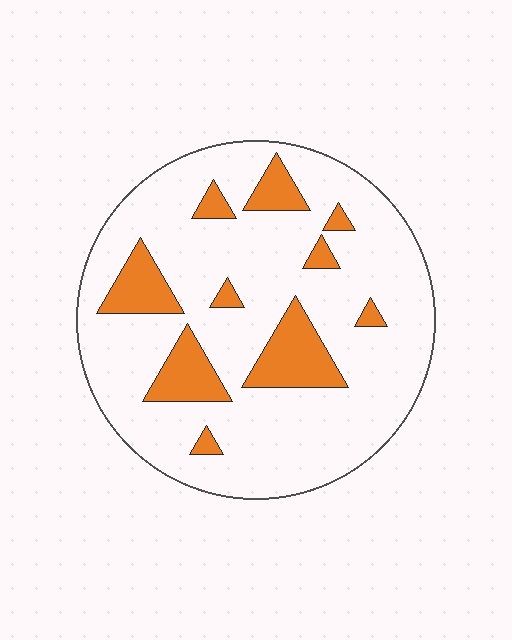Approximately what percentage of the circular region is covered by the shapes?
Approximately 20%.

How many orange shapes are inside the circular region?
10.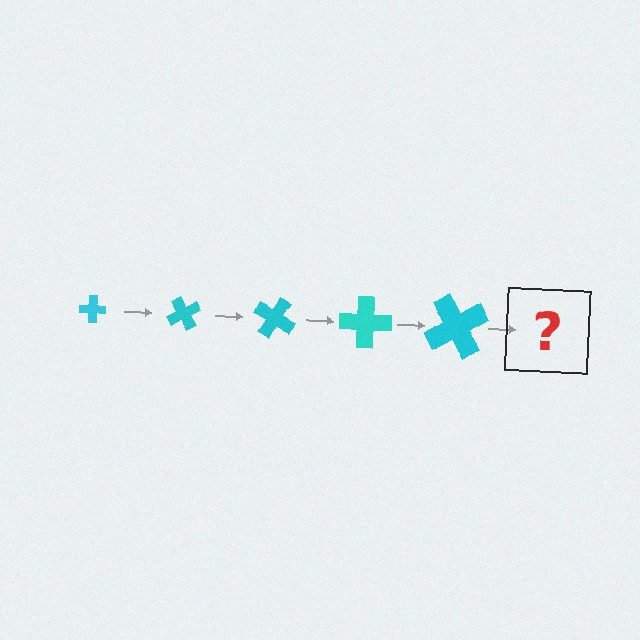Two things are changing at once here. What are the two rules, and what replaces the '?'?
The two rules are that the cross grows larger each step and it rotates 60 degrees each step. The '?' should be a cross, larger than the previous one and rotated 300 degrees from the start.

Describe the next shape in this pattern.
It should be a cross, larger than the previous one and rotated 300 degrees from the start.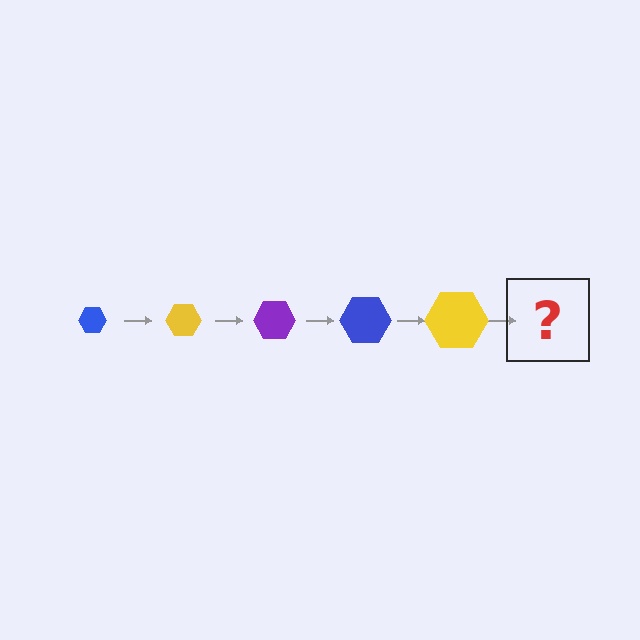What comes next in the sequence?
The next element should be a purple hexagon, larger than the previous one.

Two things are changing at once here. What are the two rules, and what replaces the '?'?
The two rules are that the hexagon grows larger each step and the color cycles through blue, yellow, and purple. The '?' should be a purple hexagon, larger than the previous one.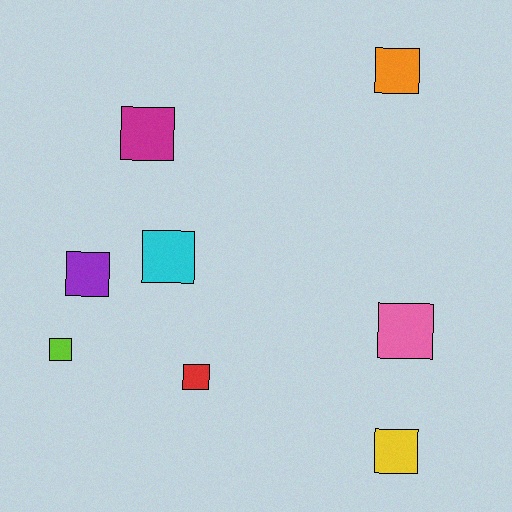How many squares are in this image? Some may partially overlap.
There are 8 squares.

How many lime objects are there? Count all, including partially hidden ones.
There is 1 lime object.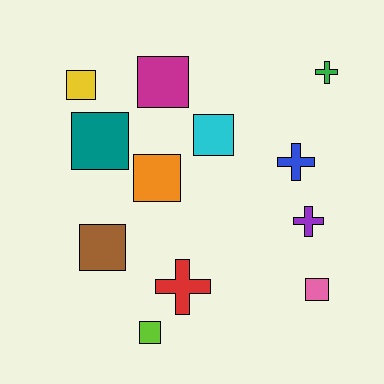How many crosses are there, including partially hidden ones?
There are 4 crosses.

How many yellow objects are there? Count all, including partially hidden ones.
There is 1 yellow object.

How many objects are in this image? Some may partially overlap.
There are 12 objects.